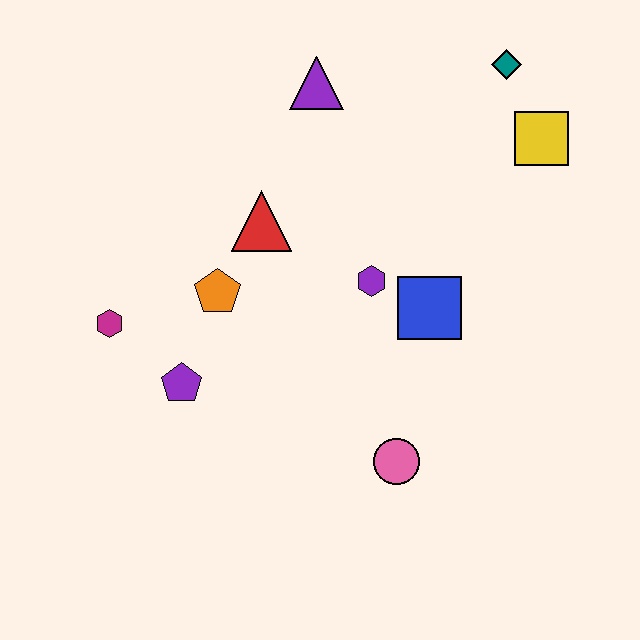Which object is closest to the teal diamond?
The yellow square is closest to the teal diamond.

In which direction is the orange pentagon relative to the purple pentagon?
The orange pentagon is above the purple pentagon.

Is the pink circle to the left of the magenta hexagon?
No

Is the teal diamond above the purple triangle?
Yes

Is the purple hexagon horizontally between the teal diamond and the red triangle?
Yes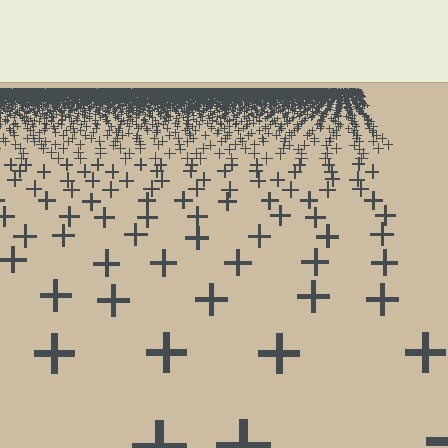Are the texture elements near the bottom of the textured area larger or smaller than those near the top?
Larger. Near the bottom, elements are closer to the viewer and appear at a bigger on-screen size.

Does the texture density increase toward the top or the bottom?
Density increases toward the top.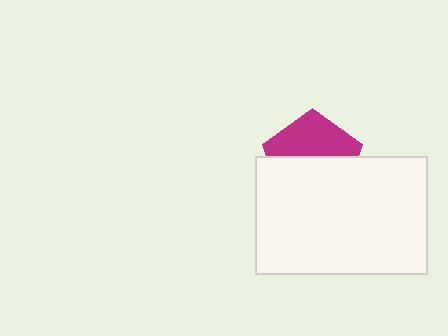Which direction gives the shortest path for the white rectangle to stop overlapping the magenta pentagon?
Moving down gives the shortest separation.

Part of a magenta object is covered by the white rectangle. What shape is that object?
It is a pentagon.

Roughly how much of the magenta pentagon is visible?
A small part of it is visible (roughly 44%).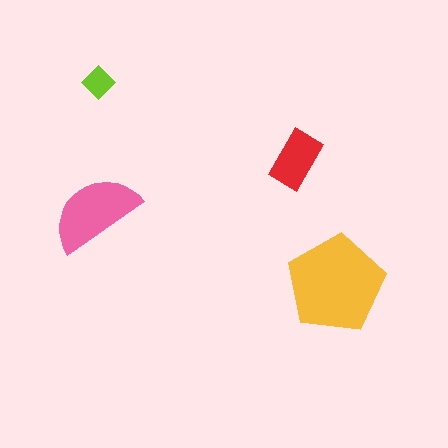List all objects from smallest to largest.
The lime diamond, the red rectangle, the pink semicircle, the yellow pentagon.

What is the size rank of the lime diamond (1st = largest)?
4th.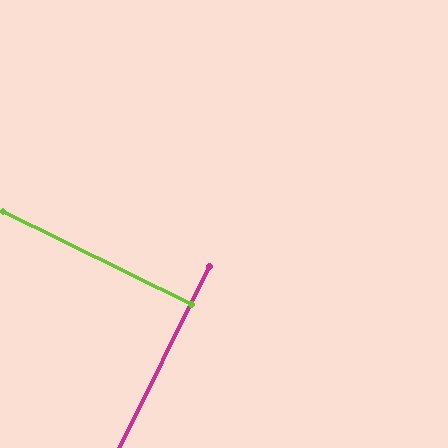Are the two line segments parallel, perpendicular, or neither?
Perpendicular — they meet at approximately 90°.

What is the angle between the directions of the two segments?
Approximately 90 degrees.